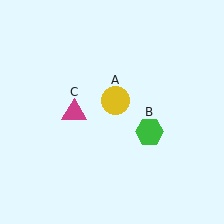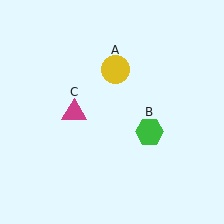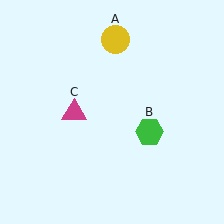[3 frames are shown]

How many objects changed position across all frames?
1 object changed position: yellow circle (object A).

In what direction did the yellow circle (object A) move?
The yellow circle (object A) moved up.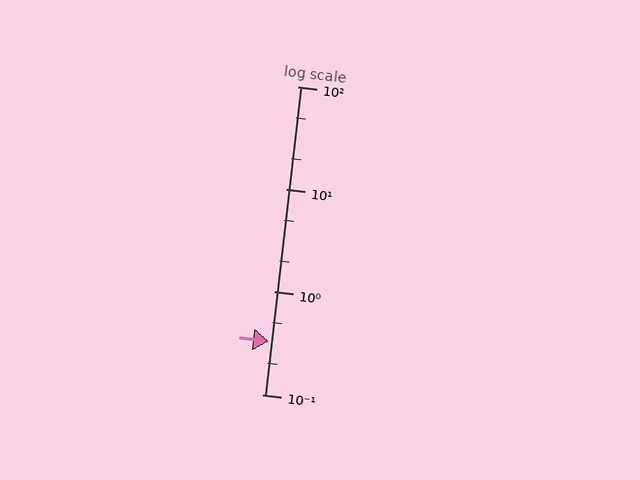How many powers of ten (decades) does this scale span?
The scale spans 3 decades, from 0.1 to 100.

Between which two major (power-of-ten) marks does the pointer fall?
The pointer is between 0.1 and 1.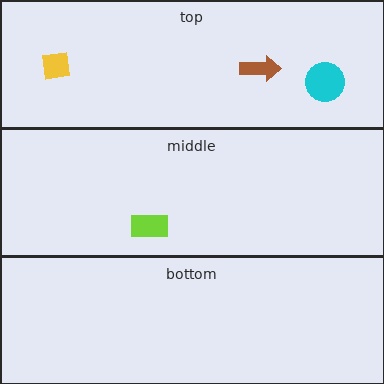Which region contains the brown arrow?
The top region.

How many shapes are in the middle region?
1.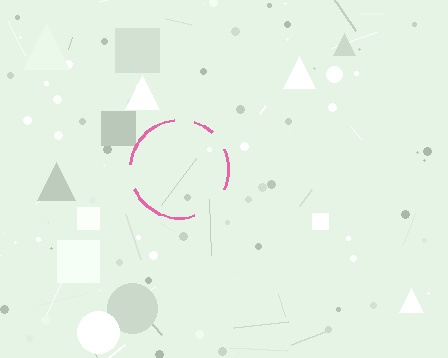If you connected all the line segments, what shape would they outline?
They would outline a circle.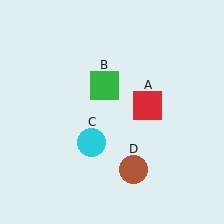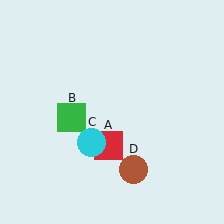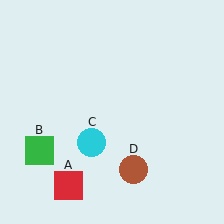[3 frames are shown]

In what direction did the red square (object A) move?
The red square (object A) moved down and to the left.